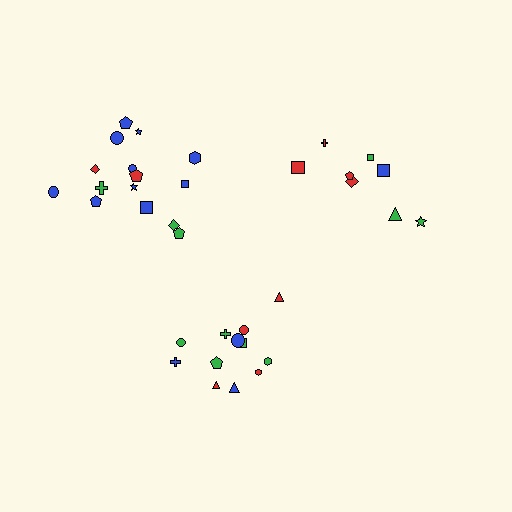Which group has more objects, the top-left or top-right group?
The top-left group.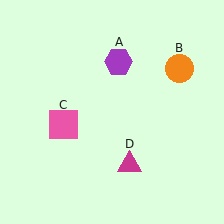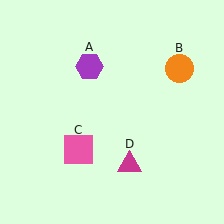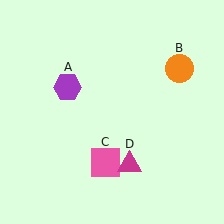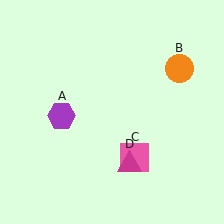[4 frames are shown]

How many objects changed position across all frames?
2 objects changed position: purple hexagon (object A), pink square (object C).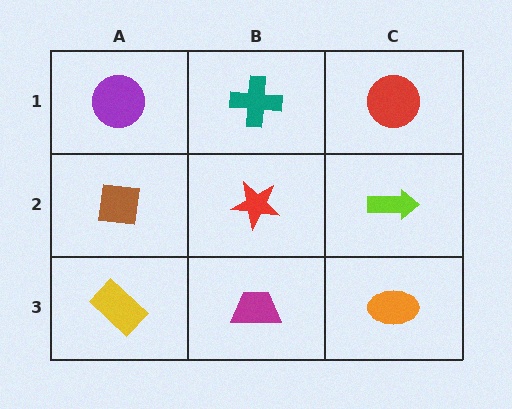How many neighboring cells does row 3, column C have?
2.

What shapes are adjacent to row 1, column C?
A lime arrow (row 2, column C), a teal cross (row 1, column B).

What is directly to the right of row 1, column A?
A teal cross.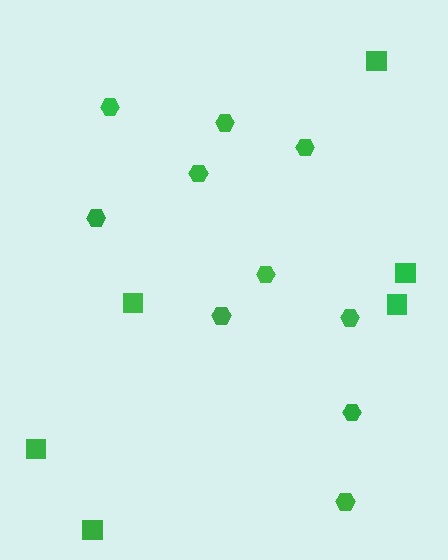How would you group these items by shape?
There are 2 groups: one group of squares (6) and one group of hexagons (10).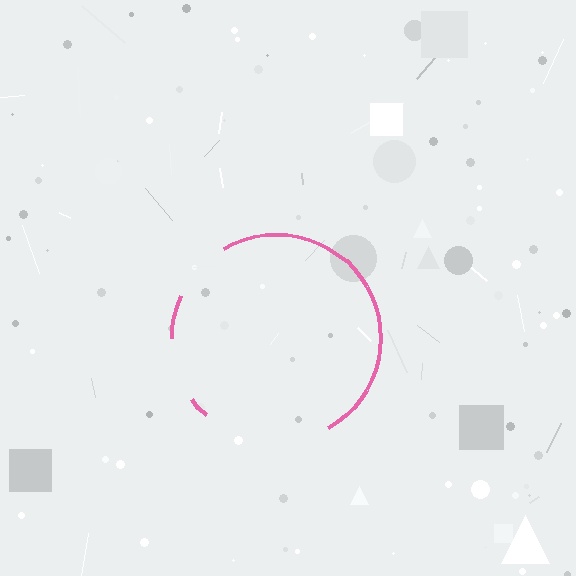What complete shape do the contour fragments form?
The contour fragments form a circle.